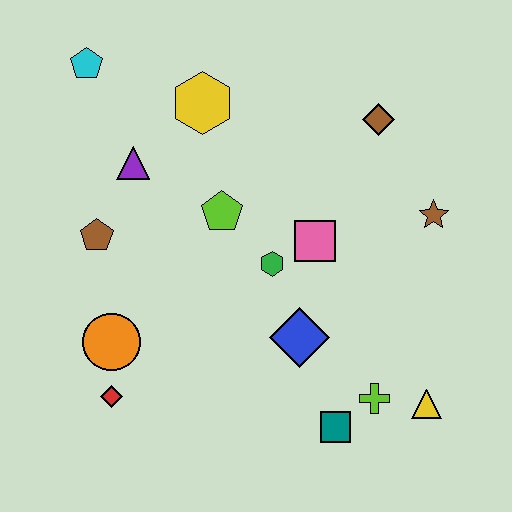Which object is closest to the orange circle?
The red diamond is closest to the orange circle.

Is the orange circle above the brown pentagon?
No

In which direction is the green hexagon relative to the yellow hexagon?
The green hexagon is below the yellow hexagon.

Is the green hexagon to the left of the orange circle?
No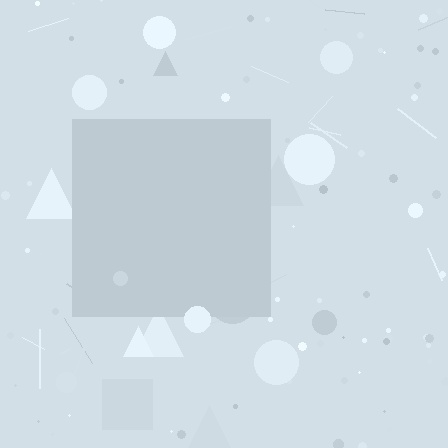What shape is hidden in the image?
A square is hidden in the image.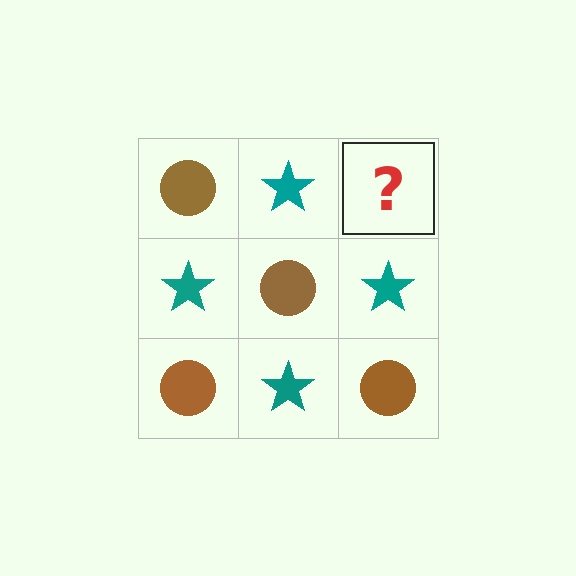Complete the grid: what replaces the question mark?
The question mark should be replaced with a brown circle.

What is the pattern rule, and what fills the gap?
The rule is that it alternates brown circle and teal star in a checkerboard pattern. The gap should be filled with a brown circle.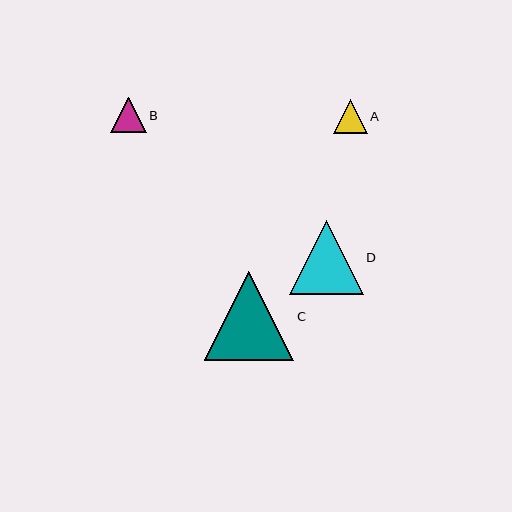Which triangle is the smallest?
Triangle A is the smallest with a size of approximately 34 pixels.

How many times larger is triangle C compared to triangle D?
Triangle C is approximately 1.2 times the size of triangle D.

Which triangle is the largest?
Triangle C is the largest with a size of approximately 89 pixels.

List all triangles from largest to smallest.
From largest to smallest: C, D, B, A.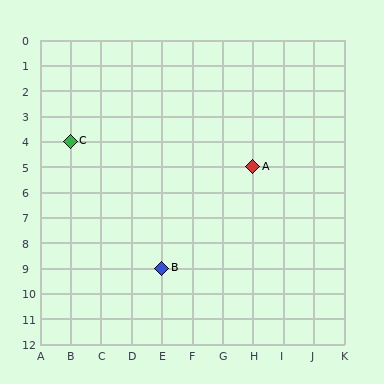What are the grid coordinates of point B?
Point B is at grid coordinates (E, 9).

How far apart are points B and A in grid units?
Points B and A are 3 columns and 4 rows apart (about 5.0 grid units diagonally).